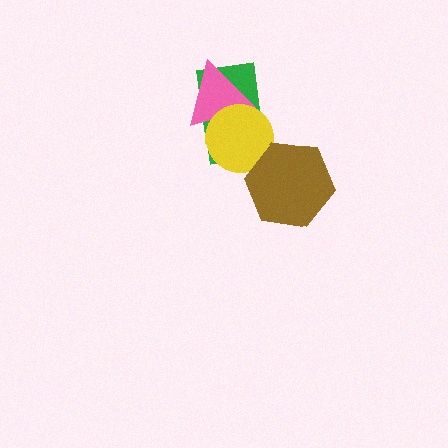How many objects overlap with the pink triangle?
2 objects overlap with the pink triangle.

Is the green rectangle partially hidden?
Yes, it is partially covered by another shape.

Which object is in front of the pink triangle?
The yellow circle is in front of the pink triangle.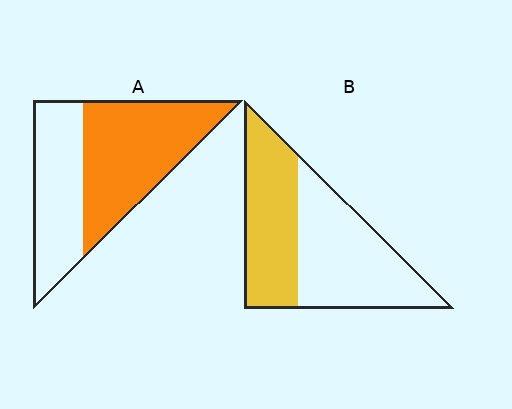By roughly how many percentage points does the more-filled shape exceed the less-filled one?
By roughly 15 percentage points (A over B).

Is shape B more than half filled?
No.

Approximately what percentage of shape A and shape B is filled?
A is approximately 60% and B is approximately 45%.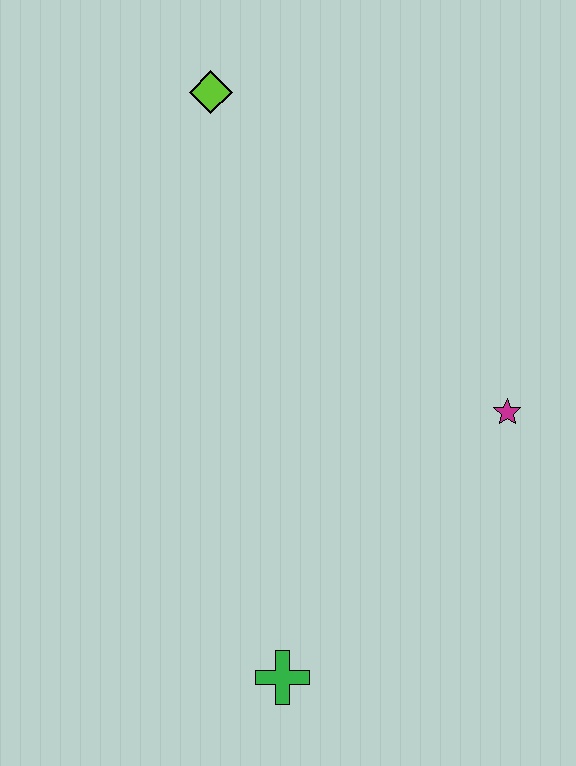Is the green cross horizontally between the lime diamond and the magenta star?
Yes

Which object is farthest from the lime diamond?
The green cross is farthest from the lime diamond.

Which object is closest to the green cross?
The magenta star is closest to the green cross.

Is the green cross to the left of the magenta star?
Yes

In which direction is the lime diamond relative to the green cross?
The lime diamond is above the green cross.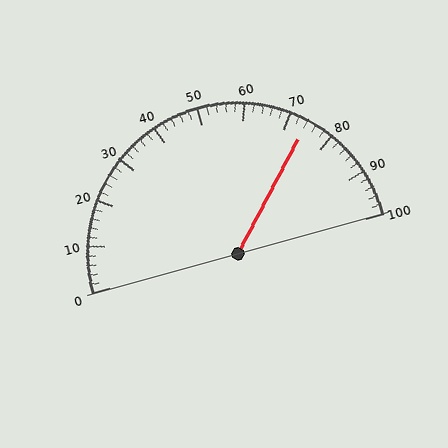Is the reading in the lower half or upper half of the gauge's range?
The reading is in the upper half of the range (0 to 100).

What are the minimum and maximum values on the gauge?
The gauge ranges from 0 to 100.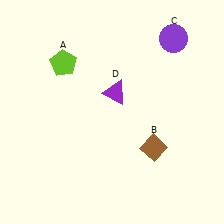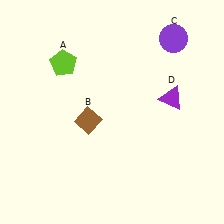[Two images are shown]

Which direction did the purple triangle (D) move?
The purple triangle (D) moved right.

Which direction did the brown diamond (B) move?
The brown diamond (B) moved left.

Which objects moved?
The objects that moved are: the brown diamond (B), the purple triangle (D).